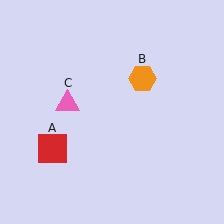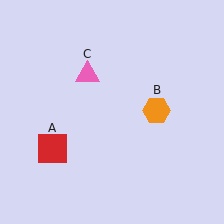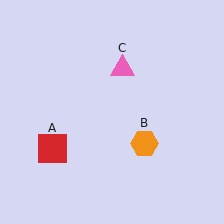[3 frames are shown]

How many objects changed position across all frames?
2 objects changed position: orange hexagon (object B), pink triangle (object C).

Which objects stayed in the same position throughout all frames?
Red square (object A) remained stationary.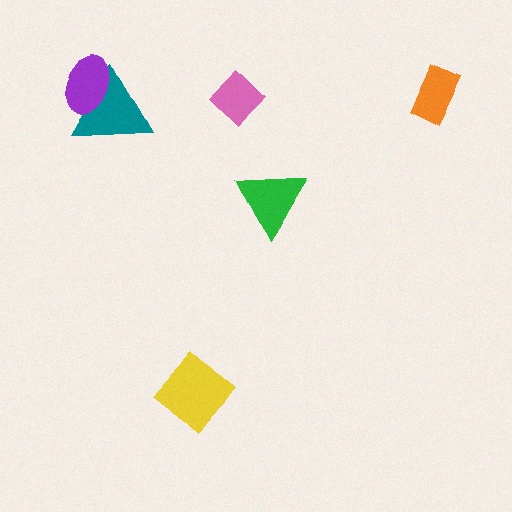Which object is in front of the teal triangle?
The purple ellipse is in front of the teal triangle.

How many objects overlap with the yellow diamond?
0 objects overlap with the yellow diamond.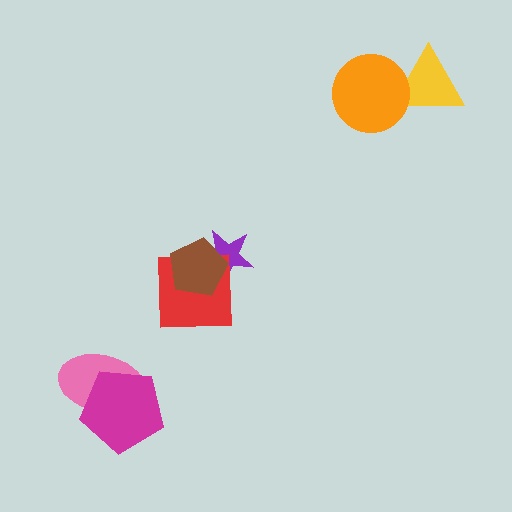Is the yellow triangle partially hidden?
Yes, it is partially covered by another shape.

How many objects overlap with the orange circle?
1 object overlaps with the orange circle.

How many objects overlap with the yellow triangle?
1 object overlaps with the yellow triangle.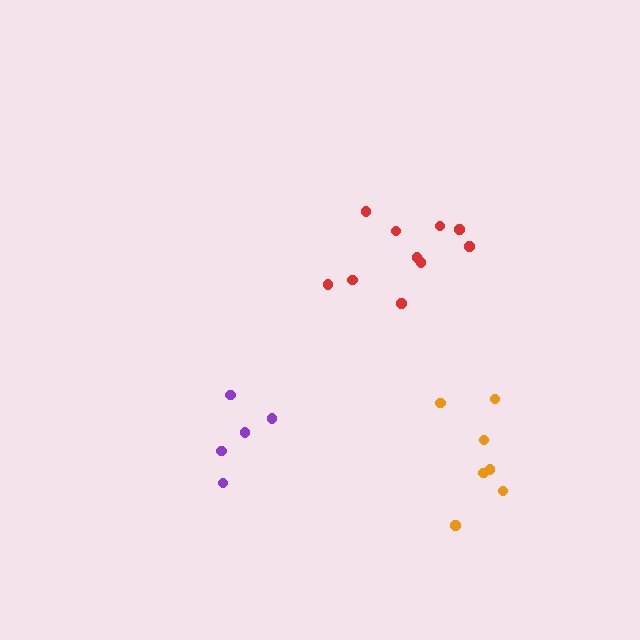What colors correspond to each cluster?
The clusters are colored: purple, red, orange.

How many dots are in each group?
Group 1: 5 dots, Group 2: 10 dots, Group 3: 7 dots (22 total).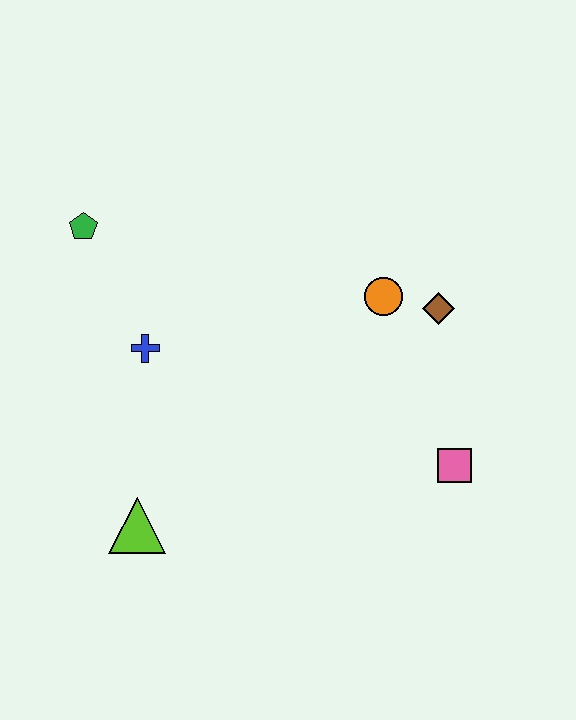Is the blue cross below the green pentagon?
Yes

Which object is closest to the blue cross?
The green pentagon is closest to the blue cross.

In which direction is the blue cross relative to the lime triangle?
The blue cross is above the lime triangle.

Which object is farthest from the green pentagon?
The pink square is farthest from the green pentagon.